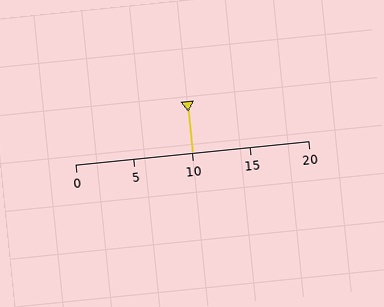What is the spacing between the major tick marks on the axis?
The major ticks are spaced 5 apart.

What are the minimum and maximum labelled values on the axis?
The axis runs from 0 to 20.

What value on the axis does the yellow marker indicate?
The marker indicates approximately 10.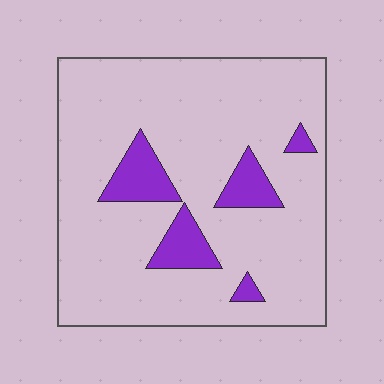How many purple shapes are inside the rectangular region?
5.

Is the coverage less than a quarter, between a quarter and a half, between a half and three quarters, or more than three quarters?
Less than a quarter.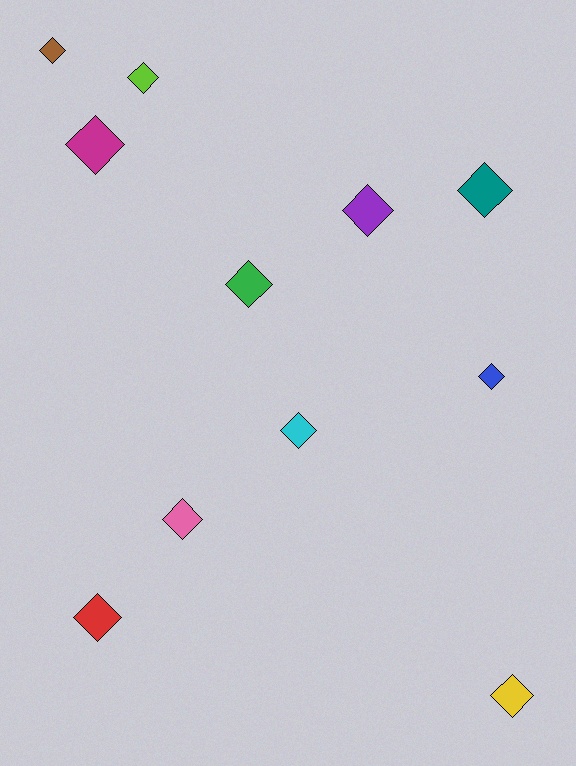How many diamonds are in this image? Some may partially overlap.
There are 11 diamonds.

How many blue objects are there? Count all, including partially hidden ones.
There is 1 blue object.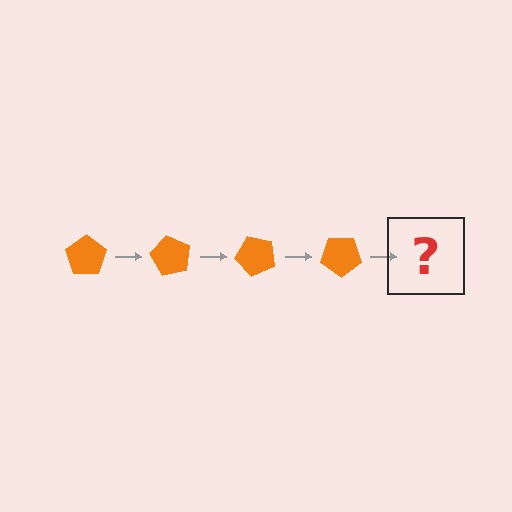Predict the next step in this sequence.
The next step is an orange pentagon rotated 240 degrees.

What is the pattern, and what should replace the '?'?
The pattern is that the pentagon rotates 60 degrees each step. The '?' should be an orange pentagon rotated 240 degrees.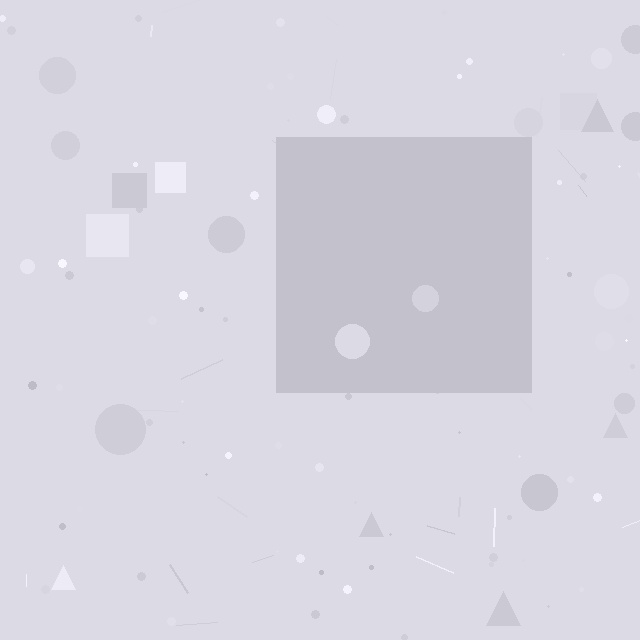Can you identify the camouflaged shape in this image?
The camouflaged shape is a square.